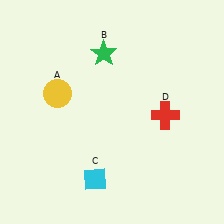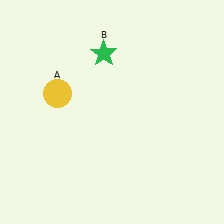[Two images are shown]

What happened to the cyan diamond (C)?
The cyan diamond (C) was removed in Image 2. It was in the bottom-left area of Image 1.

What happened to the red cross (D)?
The red cross (D) was removed in Image 2. It was in the bottom-right area of Image 1.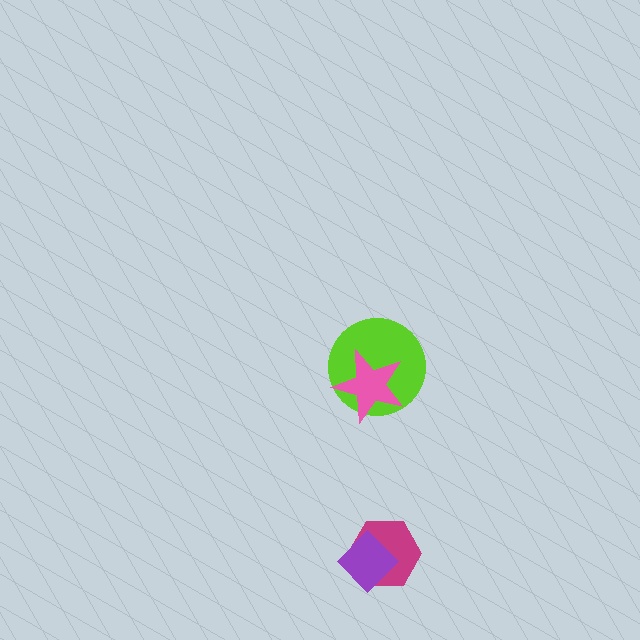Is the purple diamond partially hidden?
No, no other shape covers it.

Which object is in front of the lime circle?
The pink star is in front of the lime circle.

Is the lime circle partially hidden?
Yes, it is partially covered by another shape.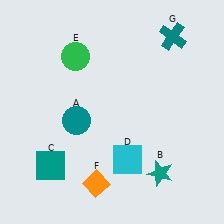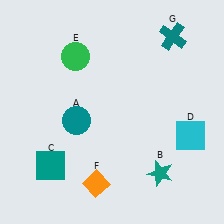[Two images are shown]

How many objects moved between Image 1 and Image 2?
1 object moved between the two images.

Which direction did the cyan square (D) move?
The cyan square (D) moved right.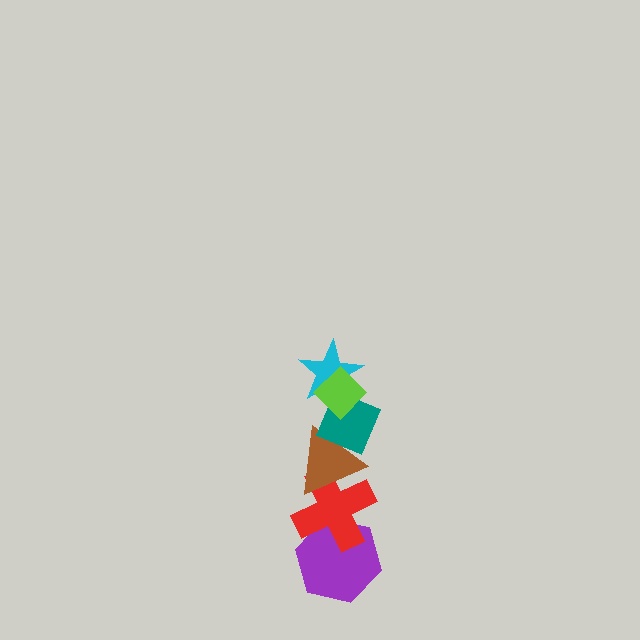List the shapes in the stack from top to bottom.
From top to bottom: the lime diamond, the cyan star, the teal diamond, the brown triangle, the red cross, the purple hexagon.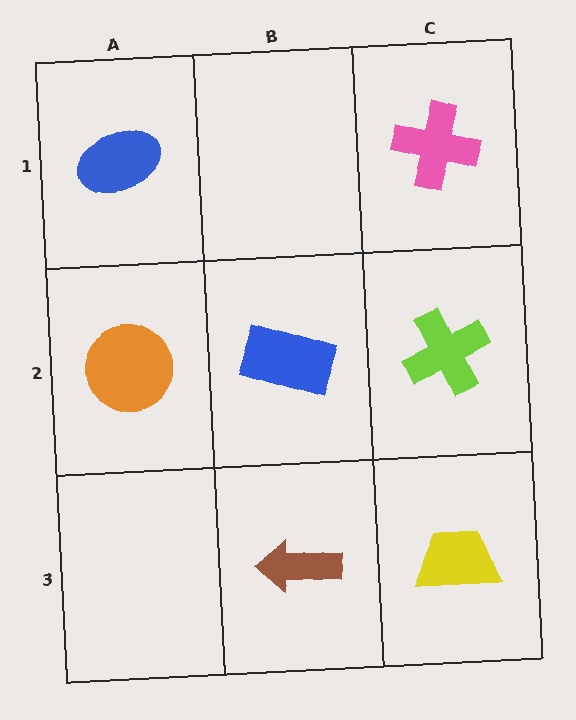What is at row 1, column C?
A pink cross.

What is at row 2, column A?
An orange circle.